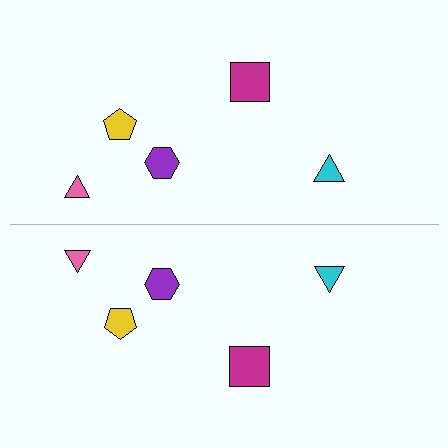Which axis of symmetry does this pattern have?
The pattern has a horizontal axis of symmetry running through the center of the image.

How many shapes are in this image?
There are 10 shapes in this image.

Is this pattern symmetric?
Yes, this pattern has bilateral (reflection) symmetry.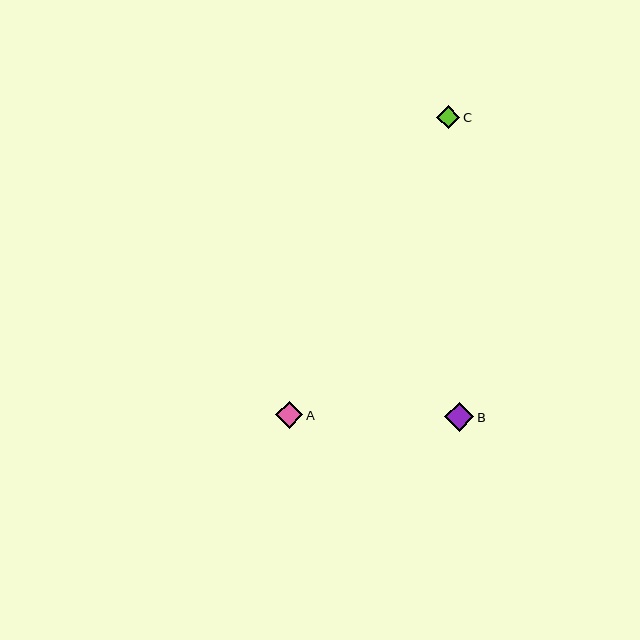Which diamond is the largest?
Diamond B is the largest with a size of approximately 29 pixels.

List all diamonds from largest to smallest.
From largest to smallest: B, A, C.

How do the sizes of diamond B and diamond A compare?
Diamond B and diamond A are approximately the same size.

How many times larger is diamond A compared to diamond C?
Diamond A is approximately 1.2 times the size of diamond C.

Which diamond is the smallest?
Diamond C is the smallest with a size of approximately 23 pixels.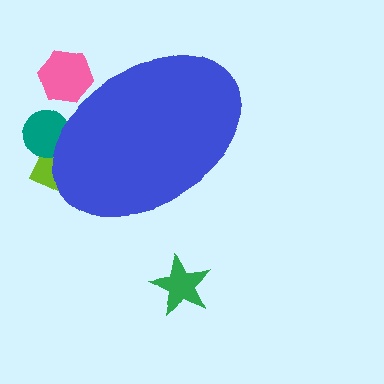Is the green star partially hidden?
No, the green star is fully visible.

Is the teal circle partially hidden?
Yes, the teal circle is partially hidden behind the blue ellipse.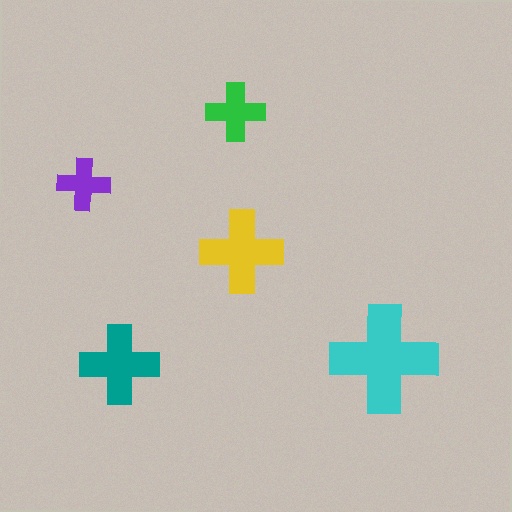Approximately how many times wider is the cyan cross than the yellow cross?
About 1.5 times wider.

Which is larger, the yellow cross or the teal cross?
The yellow one.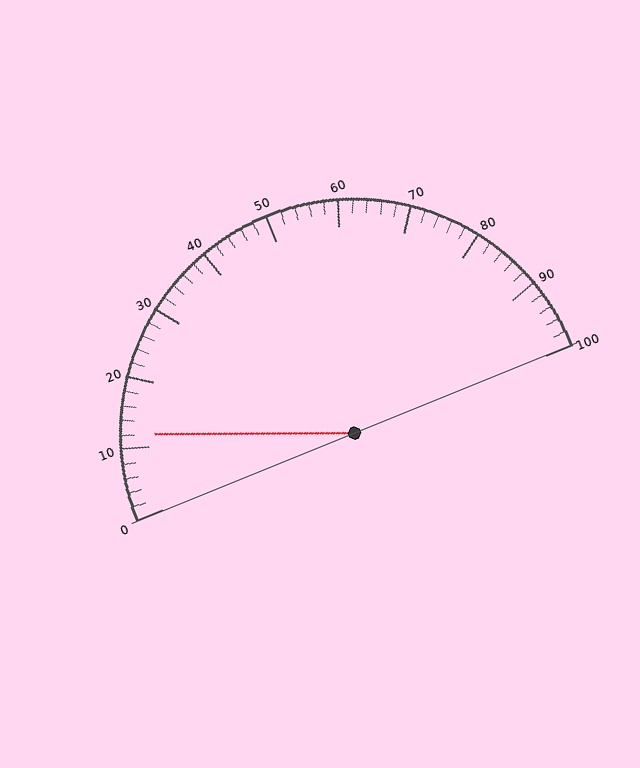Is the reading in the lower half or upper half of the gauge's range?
The reading is in the lower half of the range (0 to 100).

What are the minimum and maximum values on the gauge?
The gauge ranges from 0 to 100.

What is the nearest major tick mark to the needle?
The nearest major tick mark is 10.